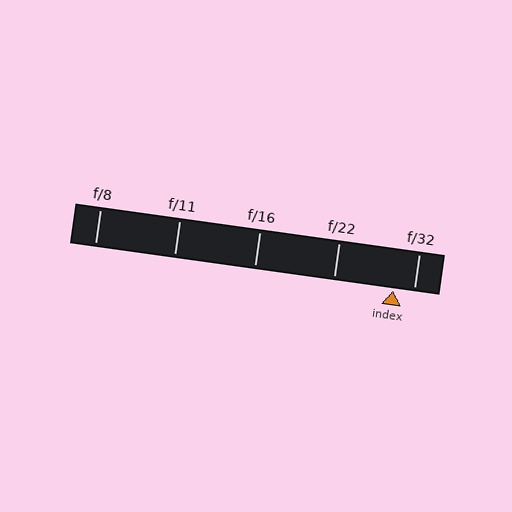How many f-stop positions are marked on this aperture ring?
There are 5 f-stop positions marked.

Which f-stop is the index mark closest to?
The index mark is closest to f/32.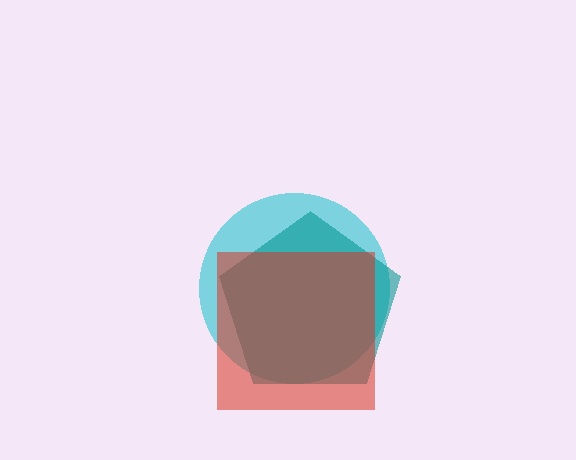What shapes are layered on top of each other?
The layered shapes are: a cyan circle, a teal pentagon, a red square.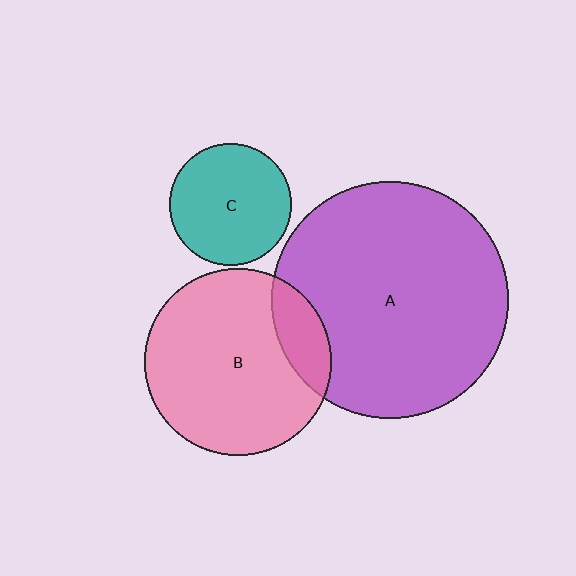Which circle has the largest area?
Circle A (purple).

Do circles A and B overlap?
Yes.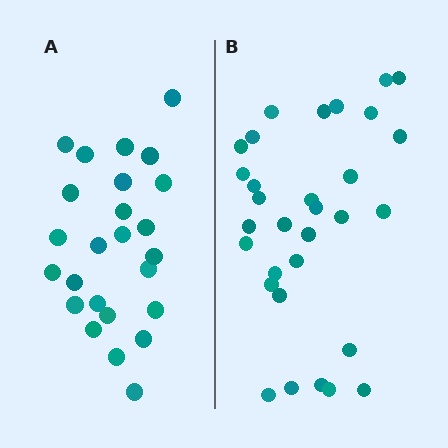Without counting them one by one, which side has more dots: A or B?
Region B (the right region) has more dots.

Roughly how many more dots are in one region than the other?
Region B has about 6 more dots than region A.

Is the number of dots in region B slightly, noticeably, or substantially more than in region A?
Region B has only slightly more — the two regions are fairly close. The ratio is roughly 1.2 to 1.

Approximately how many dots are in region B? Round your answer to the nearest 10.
About 30 dots. (The exact count is 31, which rounds to 30.)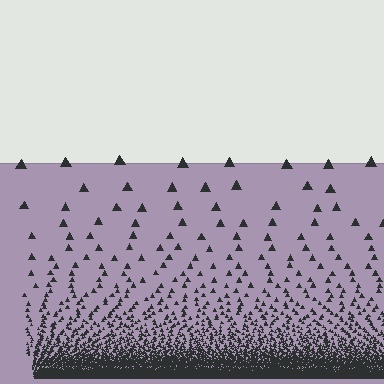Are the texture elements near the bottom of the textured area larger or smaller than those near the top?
Smaller. The gradient is inverted — elements near the bottom are smaller and denser.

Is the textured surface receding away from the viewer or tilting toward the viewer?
The surface appears to tilt toward the viewer. Texture elements get larger and sparser toward the top.